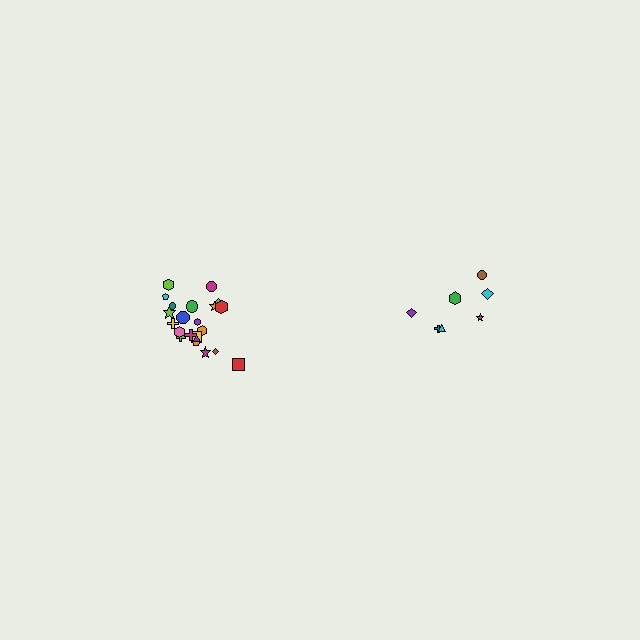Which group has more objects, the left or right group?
The left group.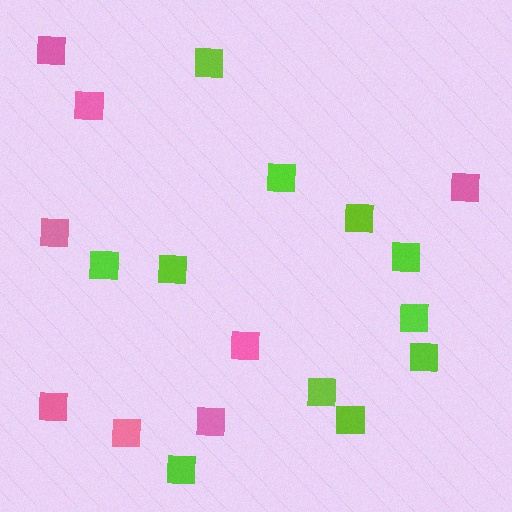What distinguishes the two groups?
There are 2 groups: one group of lime squares (11) and one group of pink squares (8).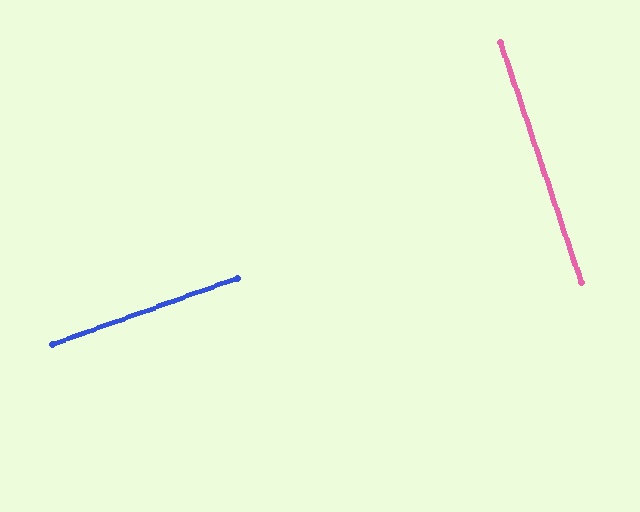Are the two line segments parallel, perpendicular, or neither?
Perpendicular — they meet at approximately 89°.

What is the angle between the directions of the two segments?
Approximately 89 degrees.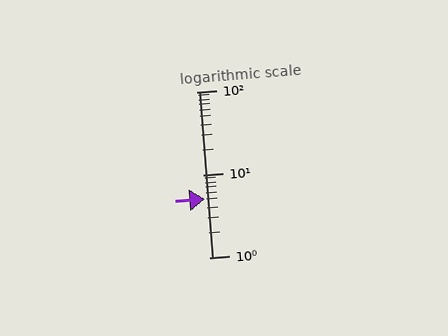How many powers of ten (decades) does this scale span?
The scale spans 2 decades, from 1 to 100.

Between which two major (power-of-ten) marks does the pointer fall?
The pointer is between 1 and 10.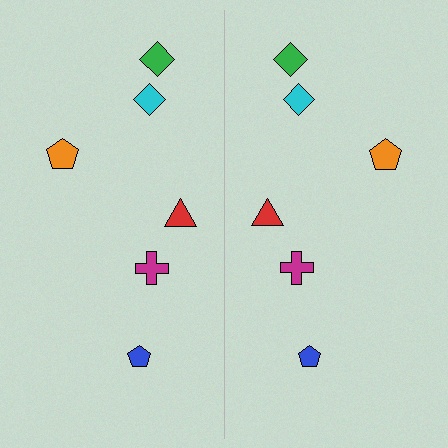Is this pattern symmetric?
Yes, this pattern has bilateral (reflection) symmetry.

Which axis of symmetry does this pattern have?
The pattern has a vertical axis of symmetry running through the center of the image.